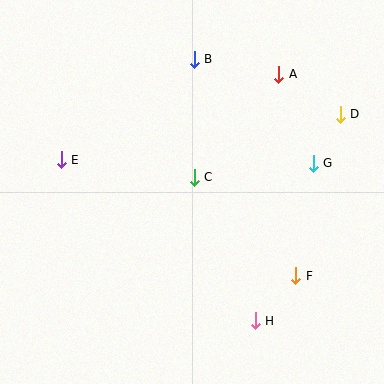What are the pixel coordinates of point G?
Point G is at (313, 163).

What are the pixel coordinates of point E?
Point E is at (61, 160).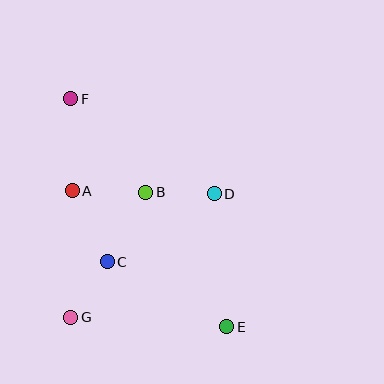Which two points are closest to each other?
Points C and G are closest to each other.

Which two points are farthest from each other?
Points E and F are farthest from each other.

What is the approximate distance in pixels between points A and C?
The distance between A and C is approximately 79 pixels.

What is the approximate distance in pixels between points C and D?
The distance between C and D is approximately 127 pixels.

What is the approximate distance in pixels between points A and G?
The distance between A and G is approximately 126 pixels.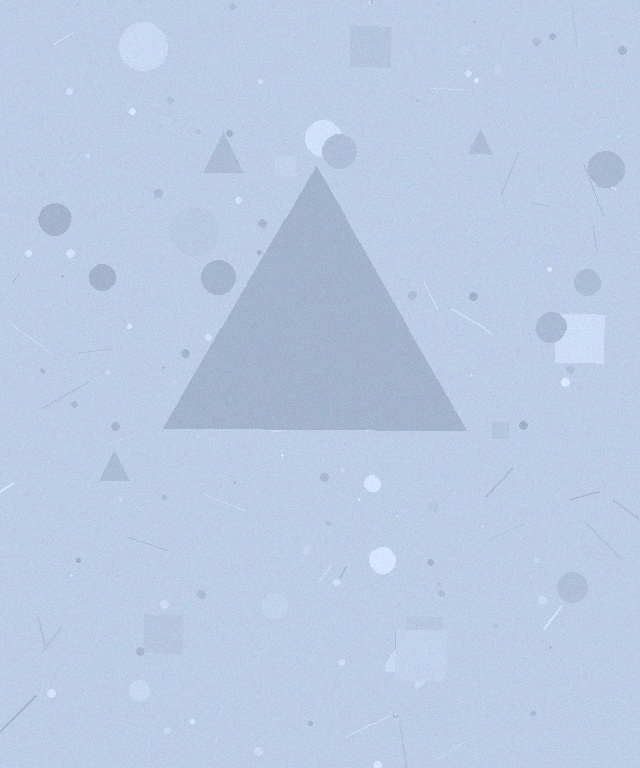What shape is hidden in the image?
A triangle is hidden in the image.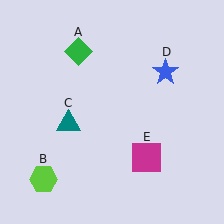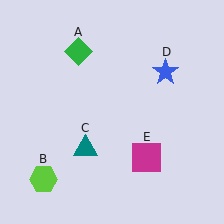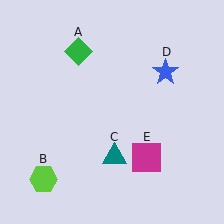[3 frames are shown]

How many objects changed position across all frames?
1 object changed position: teal triangle (object C).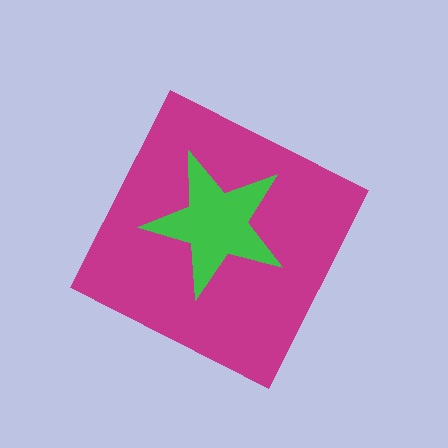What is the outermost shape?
The magenta diamond.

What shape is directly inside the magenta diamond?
The green star.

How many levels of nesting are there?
2.